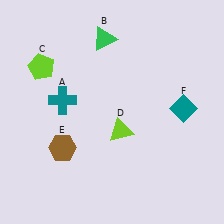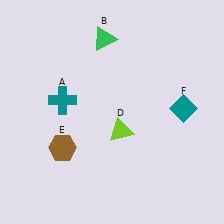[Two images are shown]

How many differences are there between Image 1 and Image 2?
There is 1 difference between the two images.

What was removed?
The lime pentagon (C) was removed in Image 2.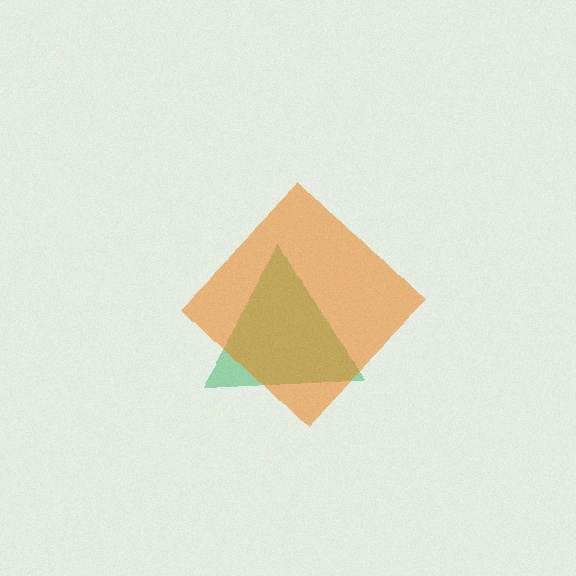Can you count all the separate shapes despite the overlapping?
Yes, there are 2 separate shapes.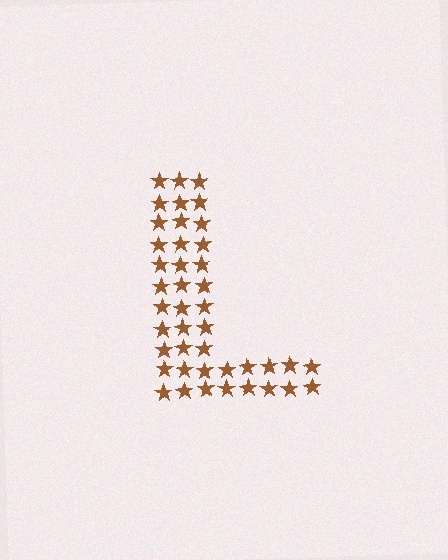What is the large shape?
The large shape is the letter L.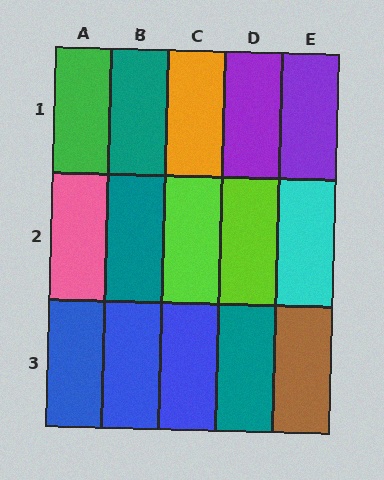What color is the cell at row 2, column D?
Lime.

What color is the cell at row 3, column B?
Blue.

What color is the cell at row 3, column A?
Blue.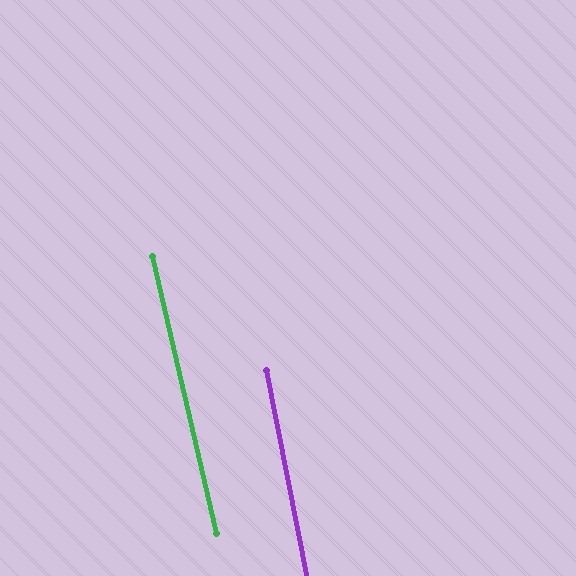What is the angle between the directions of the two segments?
Approximately 2 degrees.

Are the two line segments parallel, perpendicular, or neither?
Parallel — their directions differ by only 1.9°.